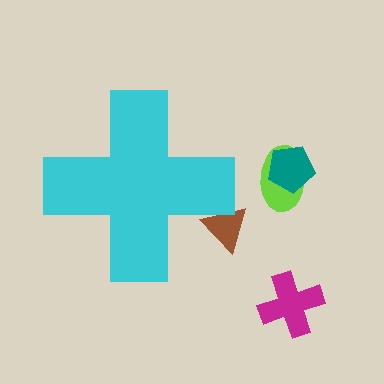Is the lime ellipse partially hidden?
No, the lime ellipse is fully visible.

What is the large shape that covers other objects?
A cyan cross.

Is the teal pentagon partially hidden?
No, the teal pentagon is fully visible.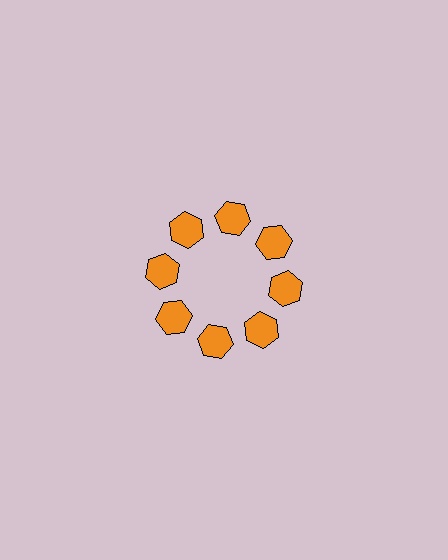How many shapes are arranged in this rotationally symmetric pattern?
There are 8 shapes, arranged in 8 groups of 1.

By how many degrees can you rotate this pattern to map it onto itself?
The pattern maps onto itself every 45 degrees of rotation.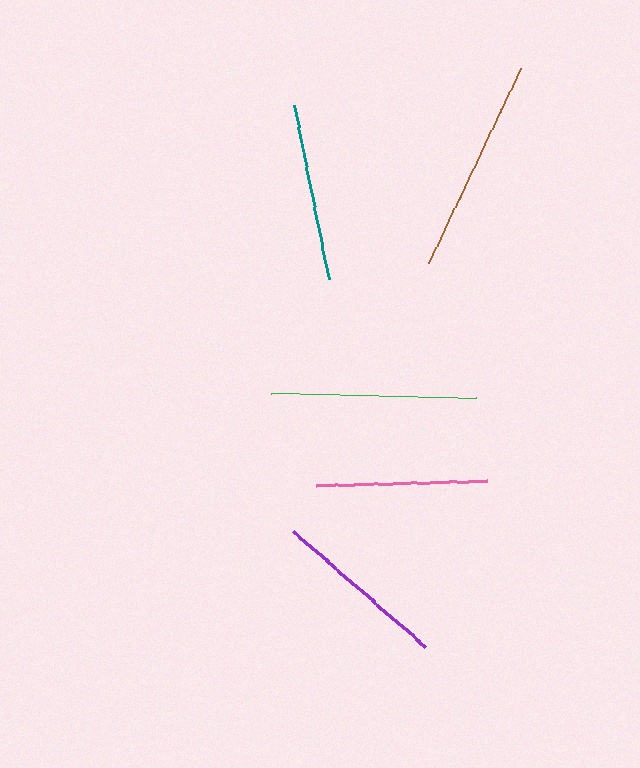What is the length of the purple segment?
The purple segment is approximately 176 pixels long.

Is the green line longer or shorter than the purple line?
The green line is longer than the purple line.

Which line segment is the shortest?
The pink line is the shortest at approximately 170 pixels.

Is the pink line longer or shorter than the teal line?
The teal line is longer than the pink line.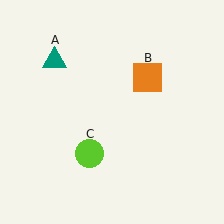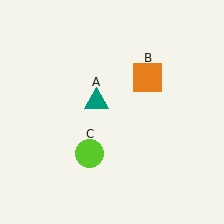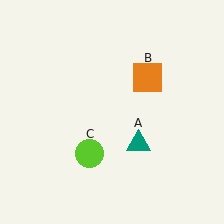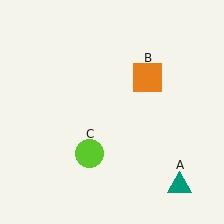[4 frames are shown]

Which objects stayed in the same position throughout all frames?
Orange square (object B) and lime circle (object C) remained stationary.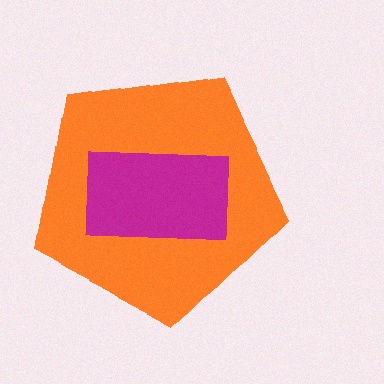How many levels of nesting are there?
2.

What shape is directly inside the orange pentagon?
The magenta rectangle.